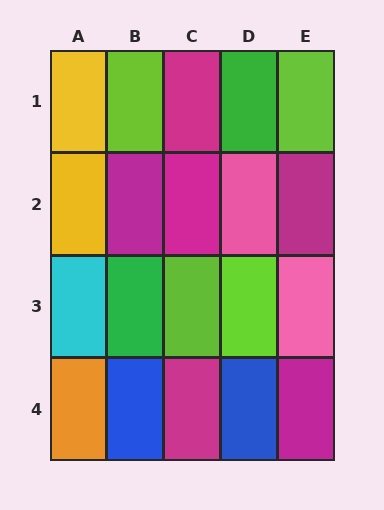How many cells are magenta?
6 cells are magenta.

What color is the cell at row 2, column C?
Magenta.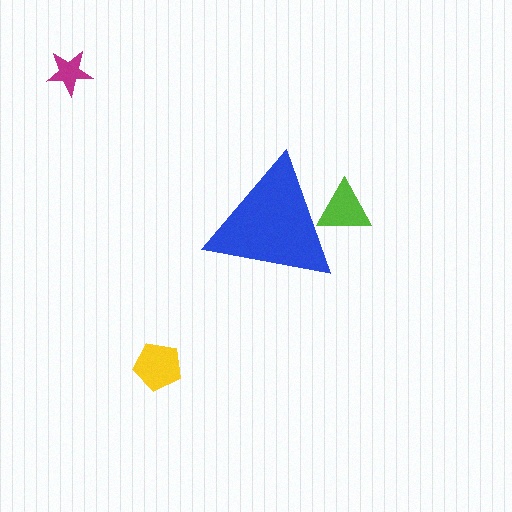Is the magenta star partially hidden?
No, the magenta star is fully visible.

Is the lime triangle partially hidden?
Yes, the lime triangle is partially hidden behind the blue triangle.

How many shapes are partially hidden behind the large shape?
1 shape is partially hidden.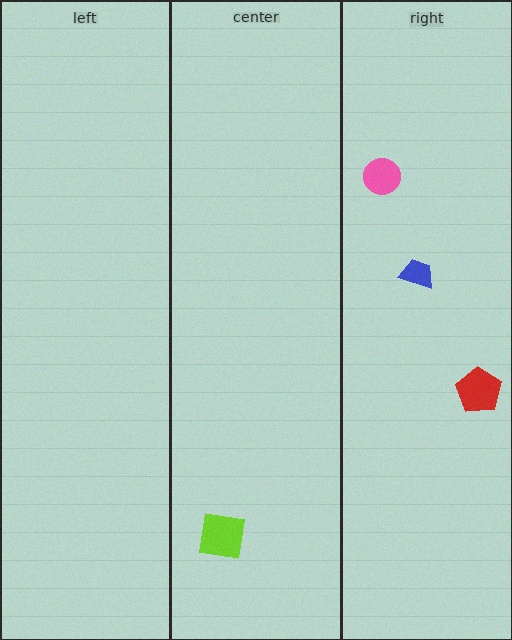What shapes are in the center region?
The lime square.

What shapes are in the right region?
The red pentagon, the blue trapezoid, the pink circle.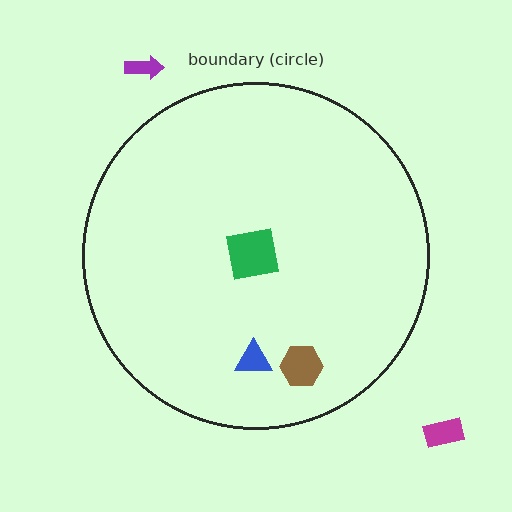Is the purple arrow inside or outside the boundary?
Outside.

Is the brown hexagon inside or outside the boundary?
Inside.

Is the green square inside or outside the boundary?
Inside.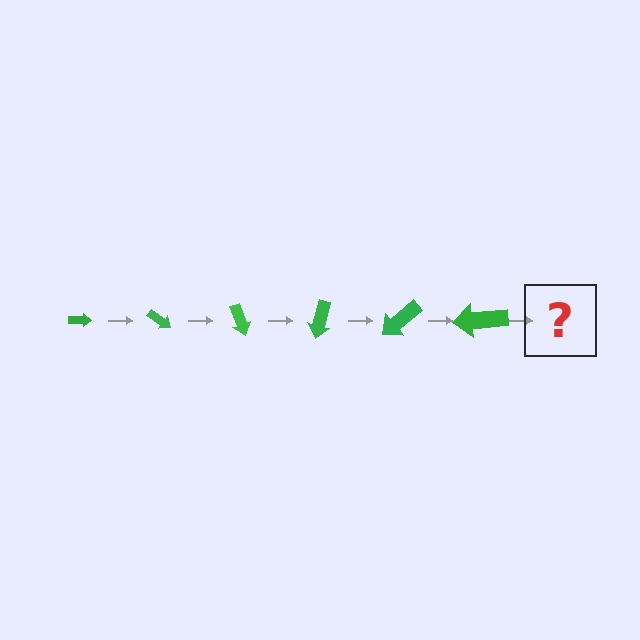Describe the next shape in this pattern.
It should be an arrow, larger than the previous one and rotated 210 degrees from the start.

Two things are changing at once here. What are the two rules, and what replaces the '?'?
The two rules are that the arrow grows larger each step and it rotates 35 degrees each step. The '?' should be an arrow, larger than the previous one and rotated 210 degrees from the start.